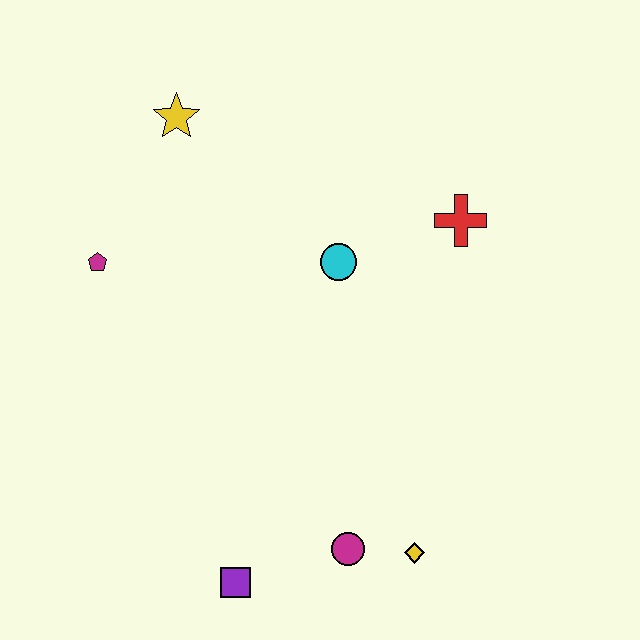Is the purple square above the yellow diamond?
No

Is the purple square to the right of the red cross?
No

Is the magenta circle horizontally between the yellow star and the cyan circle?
No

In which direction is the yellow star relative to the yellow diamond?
The yellow star is above the yellow diamond.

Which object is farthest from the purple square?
The yellow star is farthest from the purple square.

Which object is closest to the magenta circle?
The yellow diamond is closest to the magenta circle.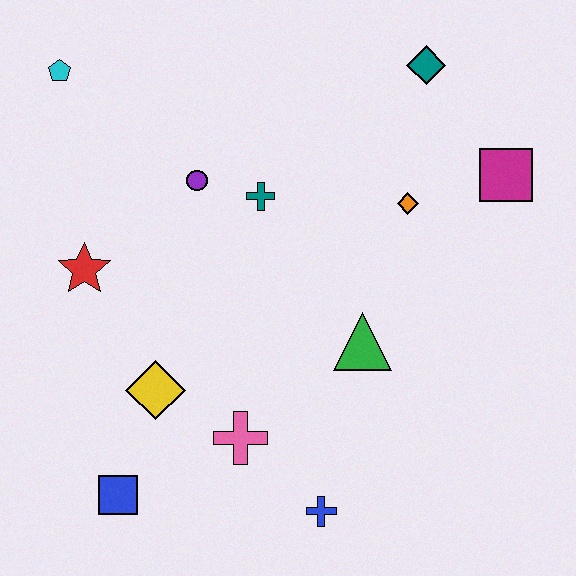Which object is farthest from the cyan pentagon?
The blue cross is farthest from the cyan pentagon.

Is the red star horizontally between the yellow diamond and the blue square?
No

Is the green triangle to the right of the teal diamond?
No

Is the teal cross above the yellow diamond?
Yes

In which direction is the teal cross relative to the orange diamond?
The teal cross is to the left of the orange diamond.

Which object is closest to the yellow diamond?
The pink cross is closest to the yellow diamond.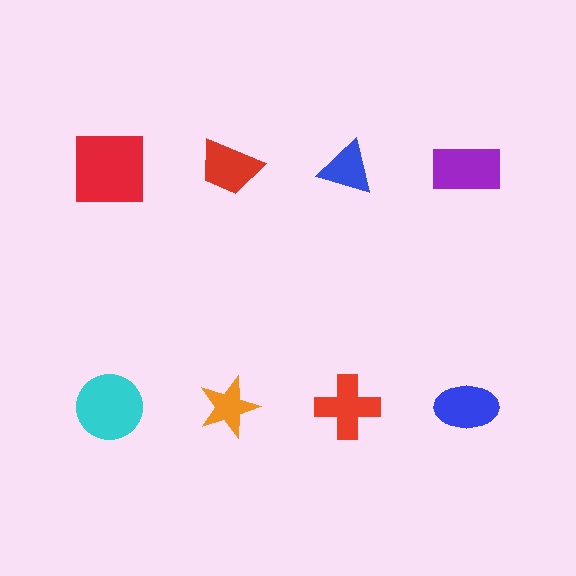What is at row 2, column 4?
A blue ellipse.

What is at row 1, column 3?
A blue triangle.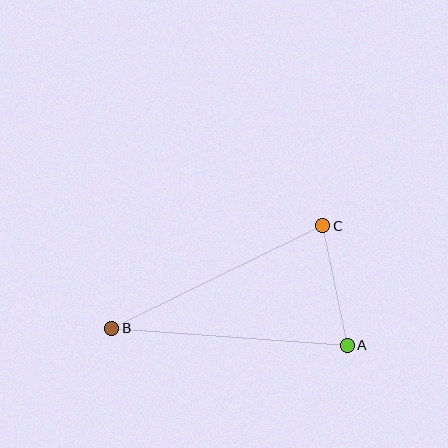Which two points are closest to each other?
Points A and C are closest to each other.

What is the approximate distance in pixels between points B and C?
The distance between B and C is approximately 235 pixels.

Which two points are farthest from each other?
Points A and B are farthest from each other.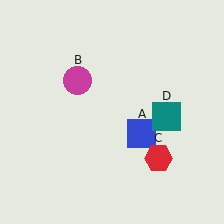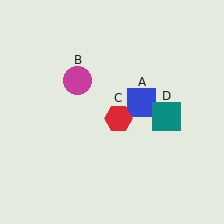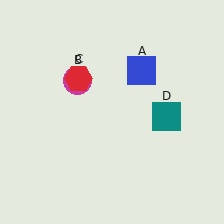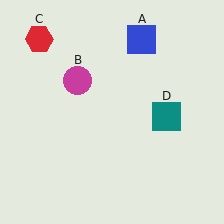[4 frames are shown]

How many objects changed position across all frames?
2 objects changed position: blue square (object A), red hexagon (object C).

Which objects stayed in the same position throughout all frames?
Magenta circle (object B) and teal square (object D) remained stationary.